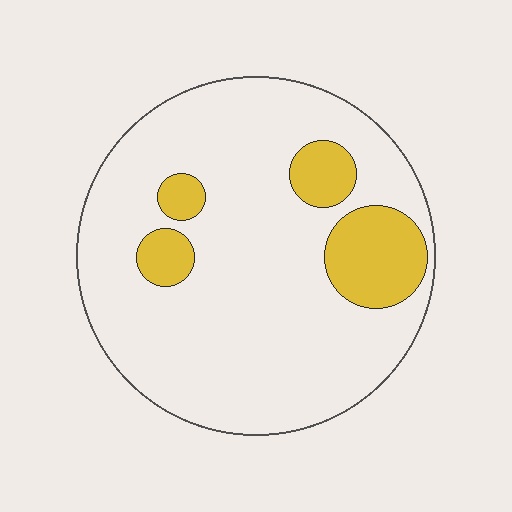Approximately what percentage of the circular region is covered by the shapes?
Approximately 15%.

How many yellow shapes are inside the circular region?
4.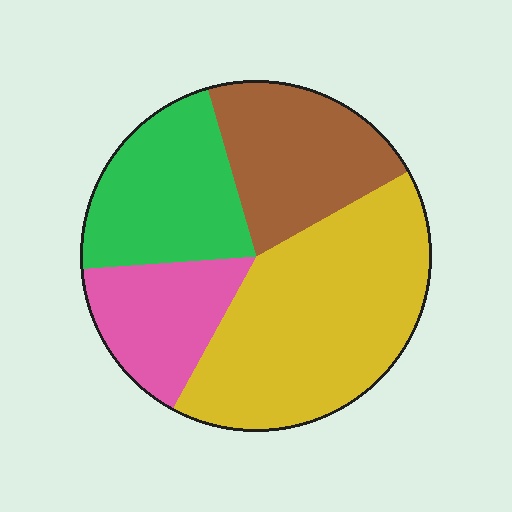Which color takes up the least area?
Pink, at roughly 15%.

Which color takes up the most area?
Yellow, at roughly 40%.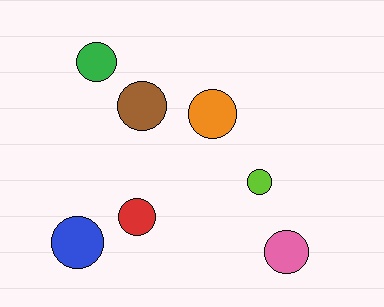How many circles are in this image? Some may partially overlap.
There are 7 circles.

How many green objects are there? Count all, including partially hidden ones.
There is 1 green object.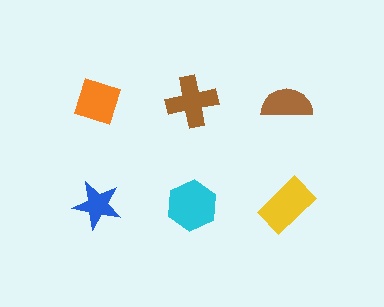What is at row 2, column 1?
A blue star.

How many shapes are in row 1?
3 shapes.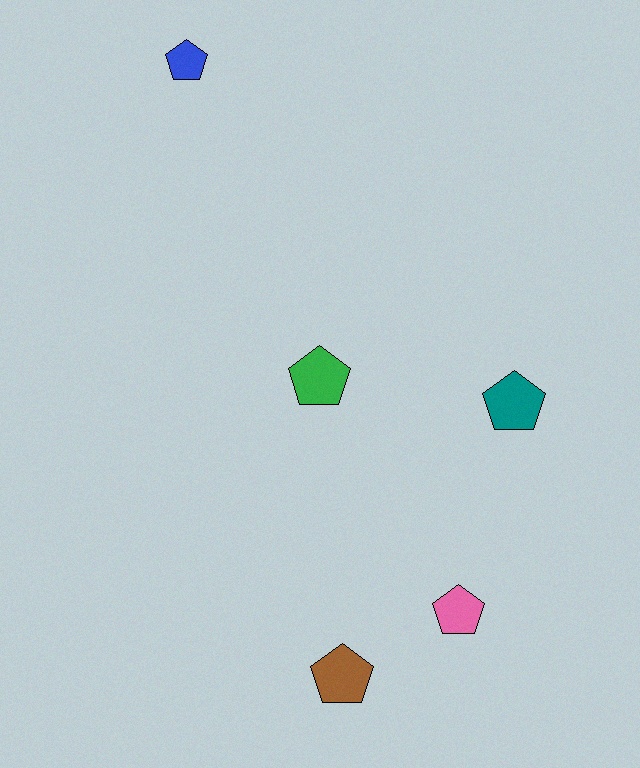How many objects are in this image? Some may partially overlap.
There are 5 objects.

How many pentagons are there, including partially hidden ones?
There are 5 pentagons.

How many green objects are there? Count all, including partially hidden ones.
There is 1 green object.